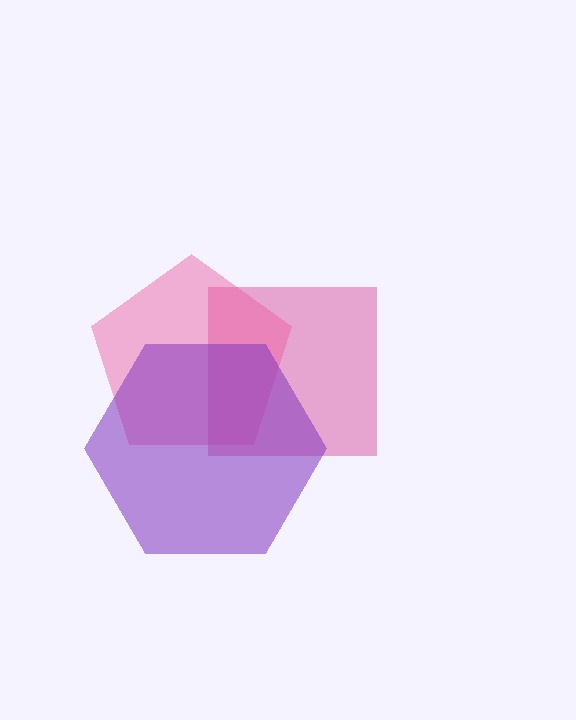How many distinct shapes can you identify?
There are 3 distinct shapes: a magenta square, a pink pentagon, a purple hexagon.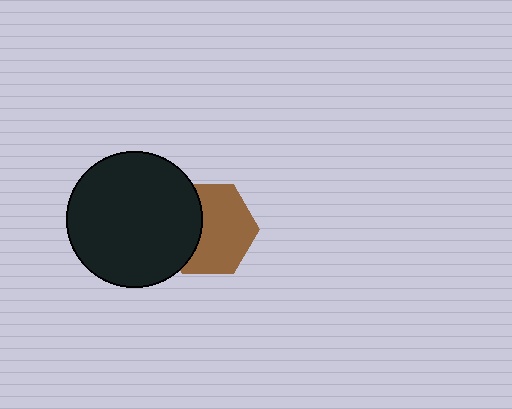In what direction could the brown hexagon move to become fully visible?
The brown hexagon could move right. That would shift it out from behind the black circle entirely.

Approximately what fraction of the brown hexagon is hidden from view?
Roughly 36% of the brown hexagon is hidden behind the black circle.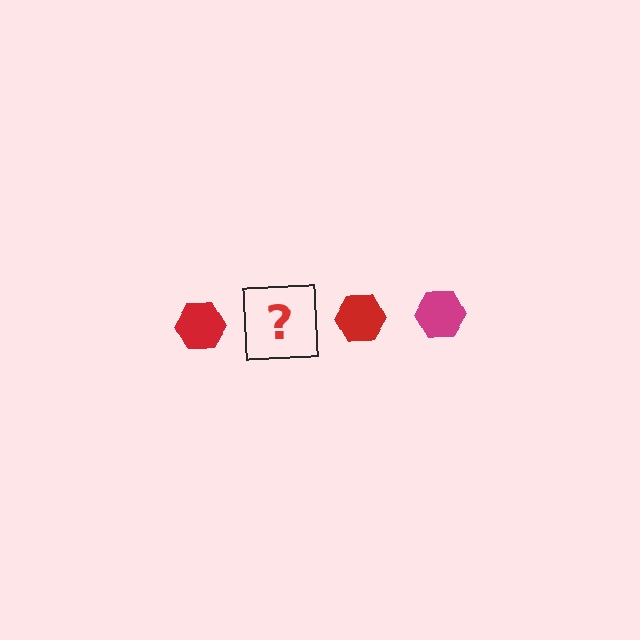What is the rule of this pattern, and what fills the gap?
The rule is that the pattern cycles through red, magenta hexagons. The gap should be filled with a magenta hexagon.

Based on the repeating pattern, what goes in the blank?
The blank should be a magenta hexagon.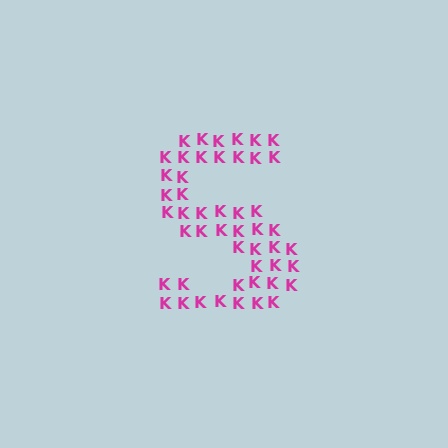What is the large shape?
The large shape is the letter S.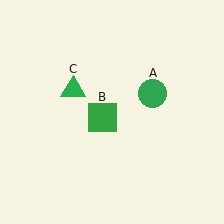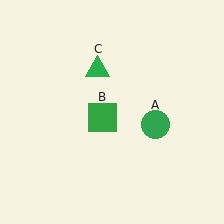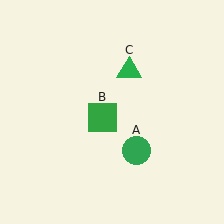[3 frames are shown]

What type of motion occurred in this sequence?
The green circle (object A), green triangle (object C) rotated clockwise around the center of the scene.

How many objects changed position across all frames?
2 objects changed position: green circle (object A), green triangle (object C).